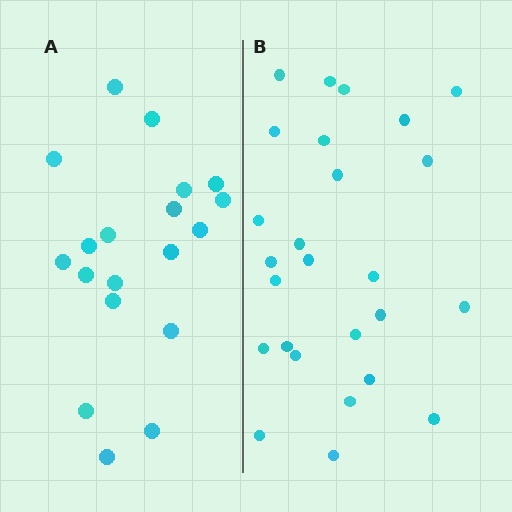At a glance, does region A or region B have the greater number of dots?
Region B (the right region) has more dots.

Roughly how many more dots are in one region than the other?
Region B has roughly 8 or so more dots than region A.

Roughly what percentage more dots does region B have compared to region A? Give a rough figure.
About 35% more.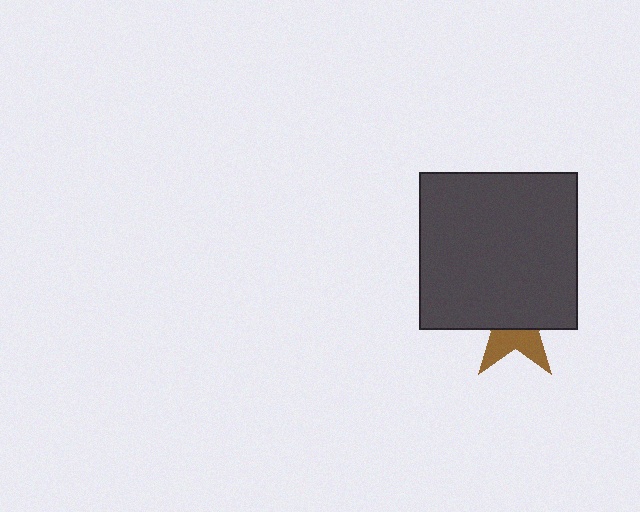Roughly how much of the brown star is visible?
A small part of it is visible (roughly 38%).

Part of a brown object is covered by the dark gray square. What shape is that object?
It is a star.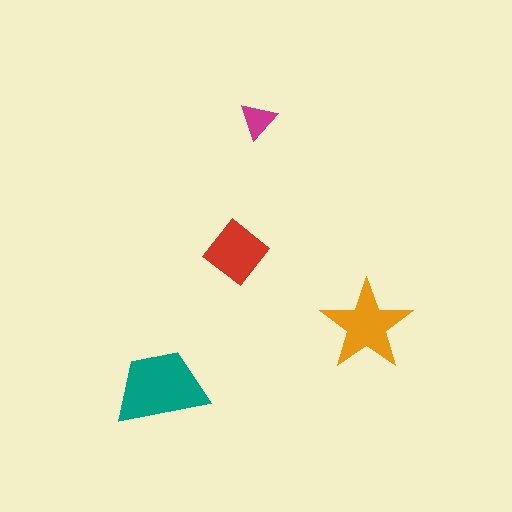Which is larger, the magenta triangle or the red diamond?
The red diamond.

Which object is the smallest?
The magenta triangle.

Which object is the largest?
The teal trapezoid.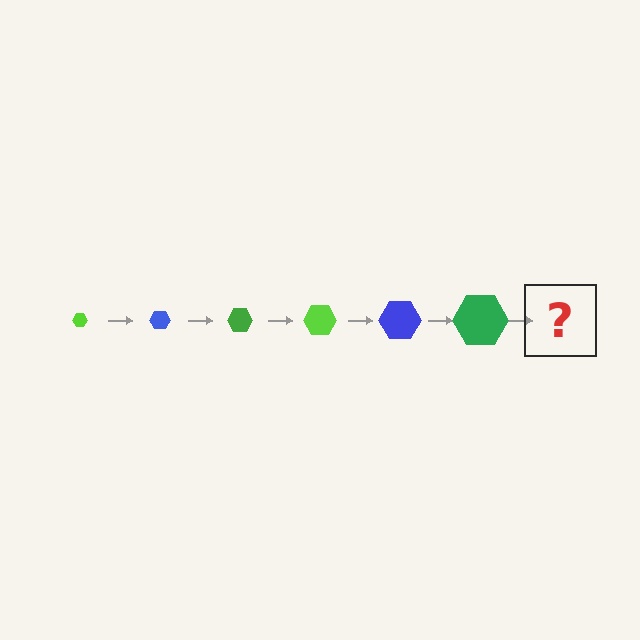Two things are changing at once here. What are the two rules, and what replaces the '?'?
The two rules are that the hexagon grows larger each step and the color cycles through lime, blue, and green. The '?' should be a lime hexagon, larger than the previous one.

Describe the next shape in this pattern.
It should be a lime hexagon, larger than the previous one.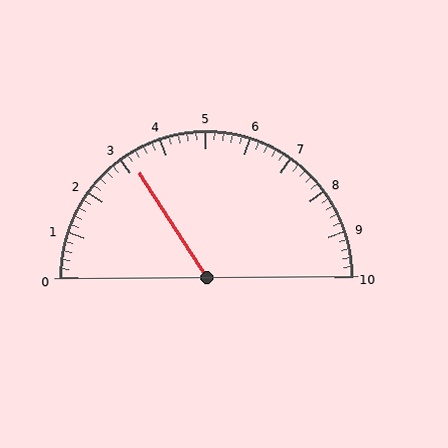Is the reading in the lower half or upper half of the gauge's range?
The reading is in the lower half of the range (0 to 10).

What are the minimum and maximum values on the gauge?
The gauge ranges from 0 to 10.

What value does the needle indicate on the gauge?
The needle indicates approximately 3.2.